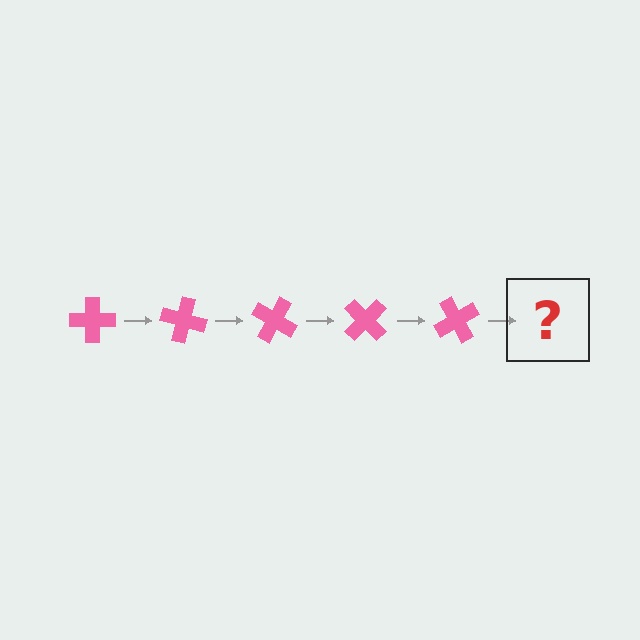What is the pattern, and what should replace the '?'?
The pattern is that the cross rotates 15 degrees each step. The '?' should be a pink cross rotated 75 degrees.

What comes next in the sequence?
The next element should be a pink cross rotated 75 degrees.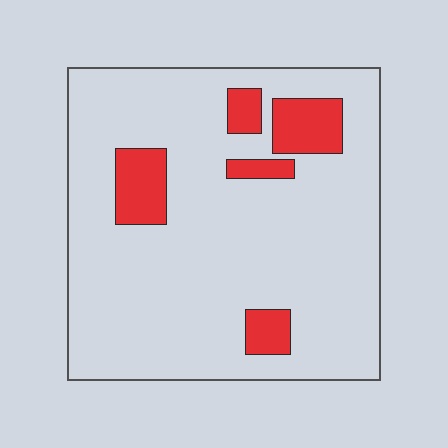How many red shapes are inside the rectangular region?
5.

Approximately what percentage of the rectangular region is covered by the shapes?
Approximately 15%.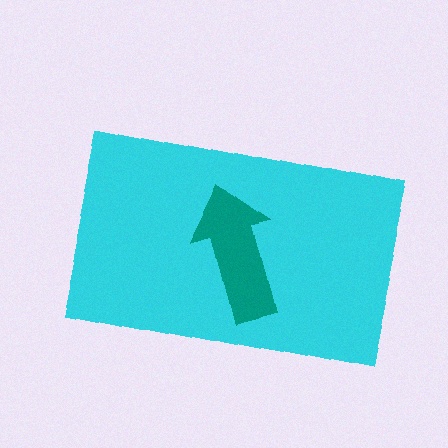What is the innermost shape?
The teal arrow.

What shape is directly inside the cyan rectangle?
The teal arrow.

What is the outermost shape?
The cyan rectangle.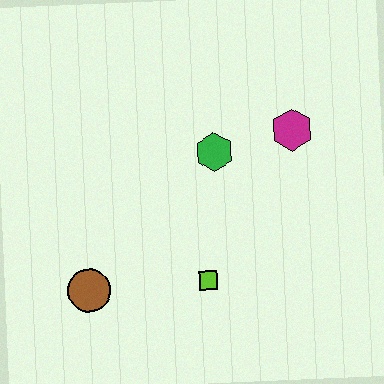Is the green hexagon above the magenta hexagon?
No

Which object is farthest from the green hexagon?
The brown circle is farthest from the green hexagon.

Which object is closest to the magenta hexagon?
The green hexagon is closest to the magenta hexagon.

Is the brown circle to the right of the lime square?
No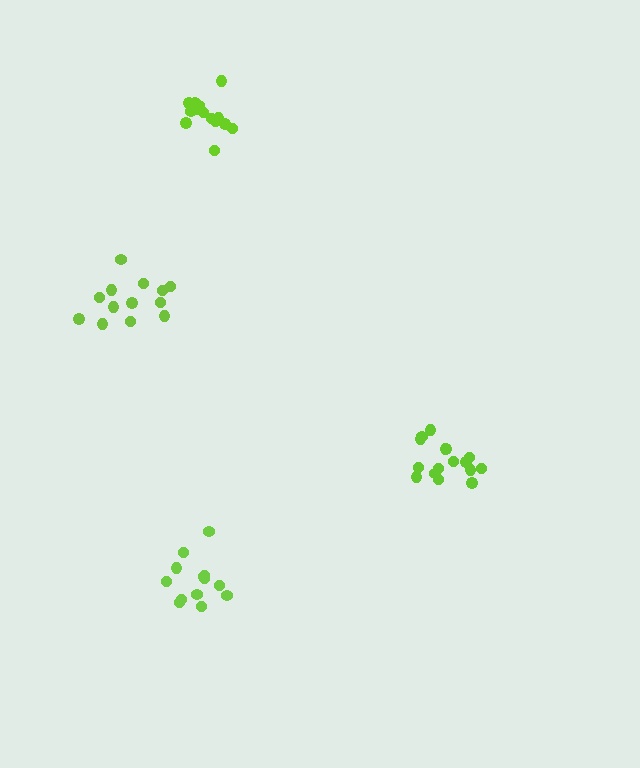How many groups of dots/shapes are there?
There are 4 groups.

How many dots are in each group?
Group 1: 16 dots, Group 2: 13 dots, Group 3: 13 dots, Group 4: 14 dots (56 total).